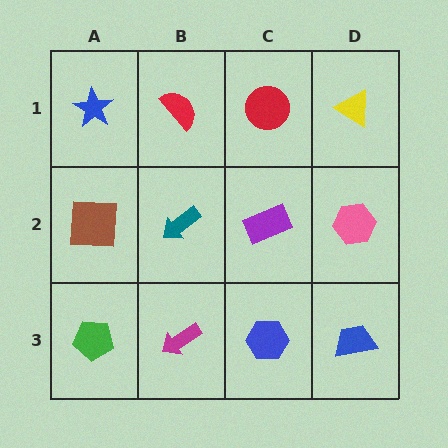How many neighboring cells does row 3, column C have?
3.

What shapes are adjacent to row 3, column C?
A purple rectangle (row 2, column C), a magenta arrow (row 3, column B), a blue trapezoid (row 3, column D).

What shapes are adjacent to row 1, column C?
A purple rectangle (row 2, column C), a red semicircle (row 1, column B), a yellow triangle (row 1, column D).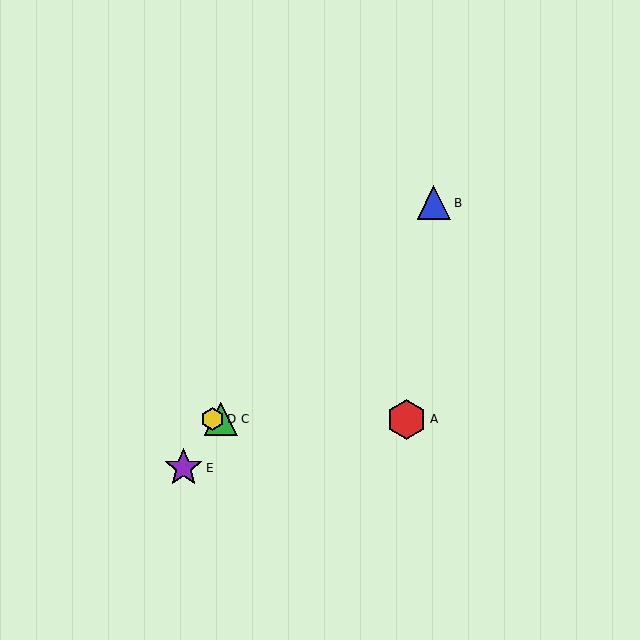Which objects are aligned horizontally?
Objects A, C, D are aligned horizontally.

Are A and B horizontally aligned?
No, A is at y≈419 and B is at y≈203.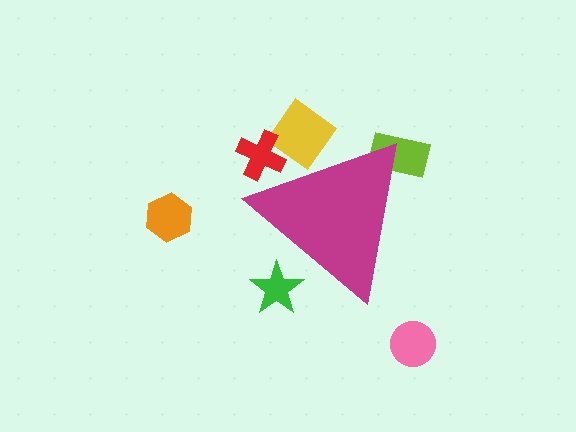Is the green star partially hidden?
Yes, the green star is partially hidden behind the magenta triangle.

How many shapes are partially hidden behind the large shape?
4 shapes are partially hidden.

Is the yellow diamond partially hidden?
Yes, the yellow diamond is partially hidden behind the magenta triangle.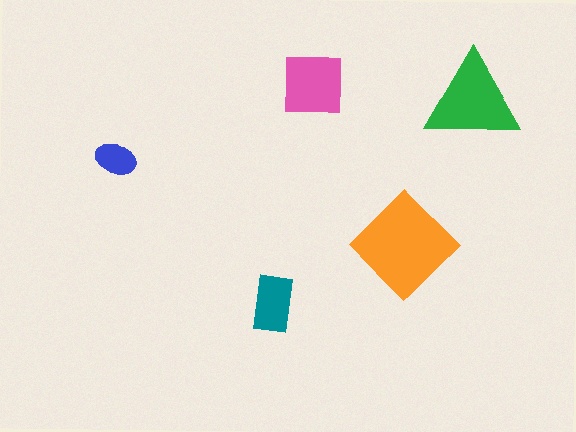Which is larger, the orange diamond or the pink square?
The orange diamond.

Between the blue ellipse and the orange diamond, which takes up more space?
The orange diamond.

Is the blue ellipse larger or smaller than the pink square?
Smaller.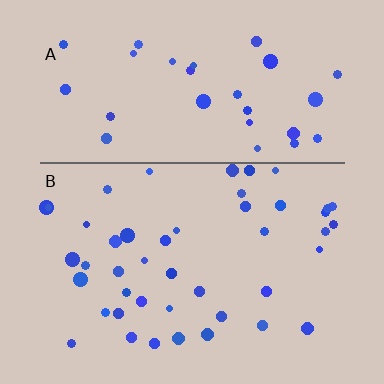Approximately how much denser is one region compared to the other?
Approximately 1.4× — region B over region A.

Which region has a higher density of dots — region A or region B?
B (the bottom).